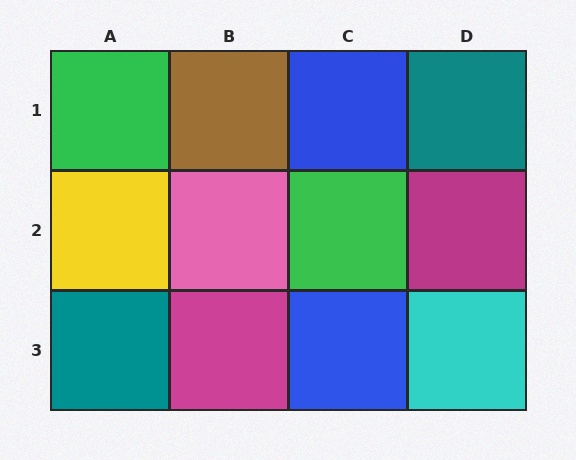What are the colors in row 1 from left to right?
Green, brown, blue, teal.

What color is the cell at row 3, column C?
Blue.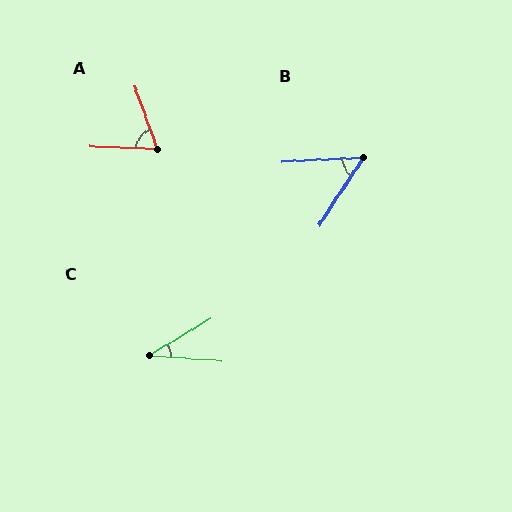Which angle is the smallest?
C, at approximately 35 degrees.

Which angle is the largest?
A, at approximately 68 degrees.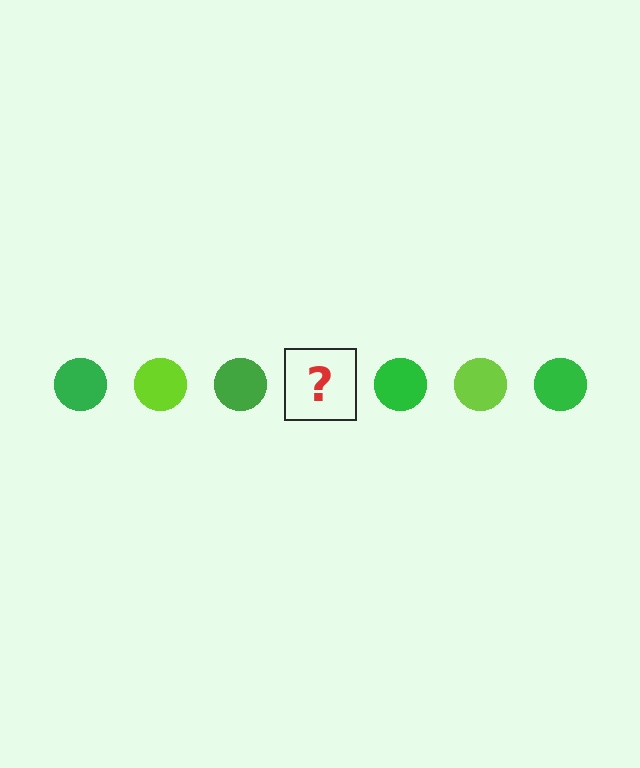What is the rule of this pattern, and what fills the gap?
The rule is that the pattern cycles through green, lime circles. The gap should be filled with a lime circle.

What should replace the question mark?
The question mark should be replaced with a lime circle.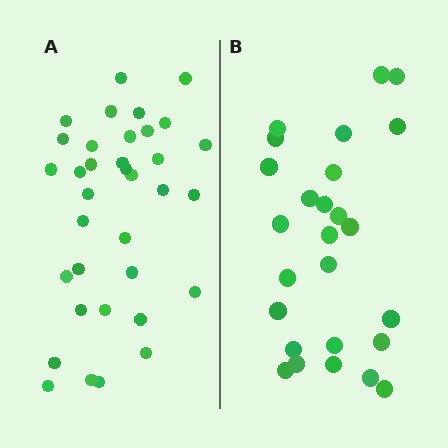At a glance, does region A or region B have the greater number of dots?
Region A (the left region) has more dots.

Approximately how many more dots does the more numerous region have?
Region A has roughly 8 or so more dots than region B.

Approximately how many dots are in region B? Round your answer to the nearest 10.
About 30 dots. (The exact count is 26, which rounds to 30.)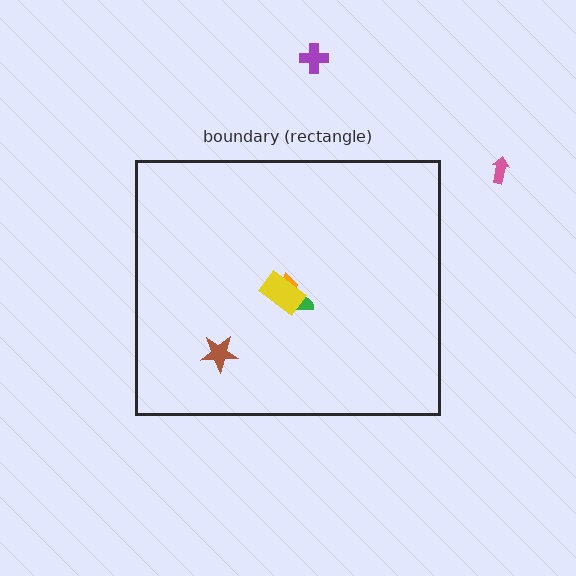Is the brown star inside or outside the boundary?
Inside.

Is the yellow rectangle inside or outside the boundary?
Inside.